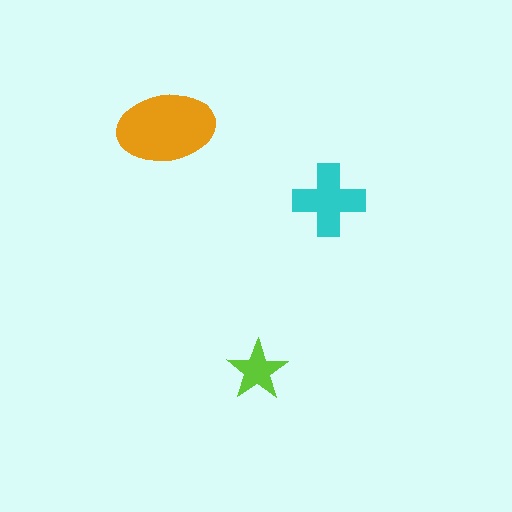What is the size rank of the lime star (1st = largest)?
3rd.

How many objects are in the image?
There are 3 objects in the image.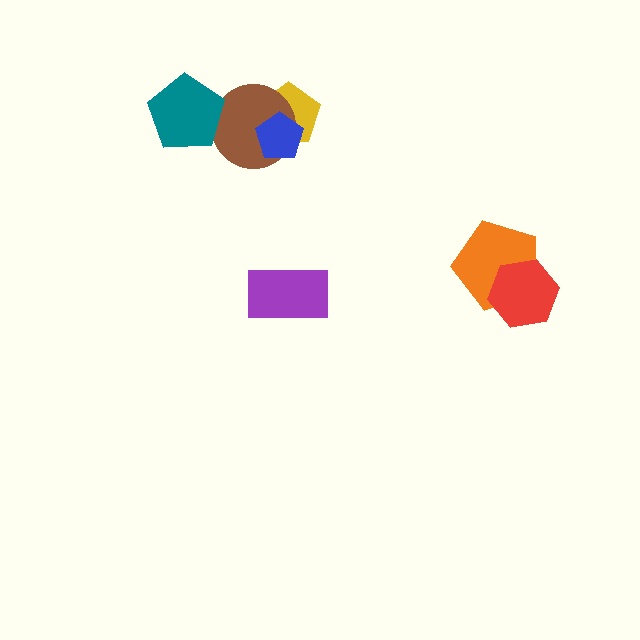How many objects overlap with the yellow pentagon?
2 objects overlap with the yellow pentagon.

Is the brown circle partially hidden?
Yes, it is partially covered by another shape.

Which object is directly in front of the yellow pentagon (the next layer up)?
The brown circle is directly in front of the yellow pentagon.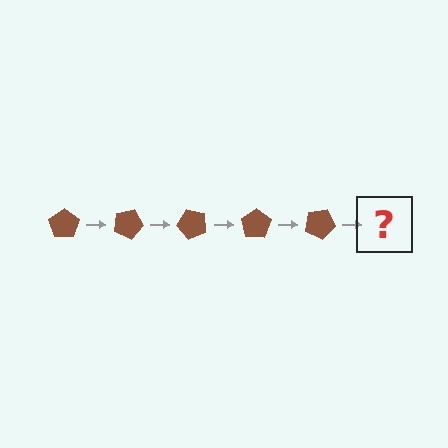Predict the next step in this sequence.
The next step is a brown pentagon rotated 125 degrees.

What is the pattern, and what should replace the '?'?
The pattern is that the pentagon rotates 25 degrees each step. The '?' should be a brown pentagon rotated 125 degrees.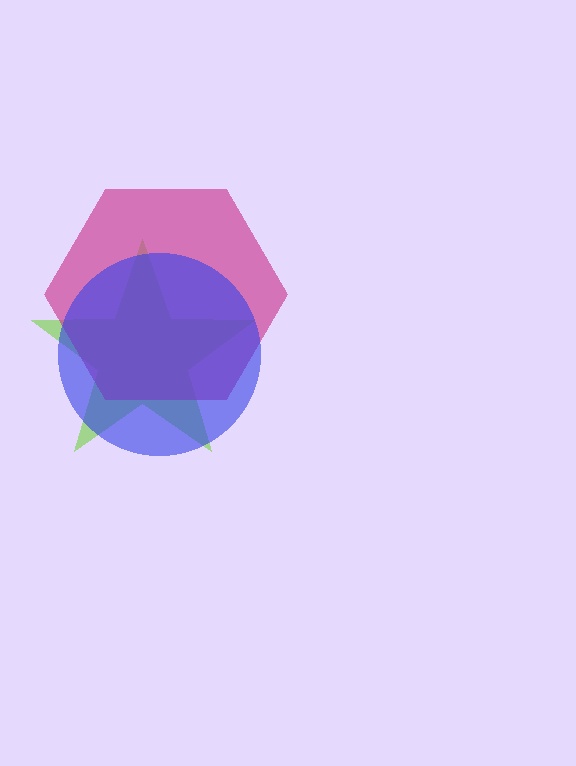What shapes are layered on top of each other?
The layered shapes are: a lime star, a magenta hexagon, a blue circle.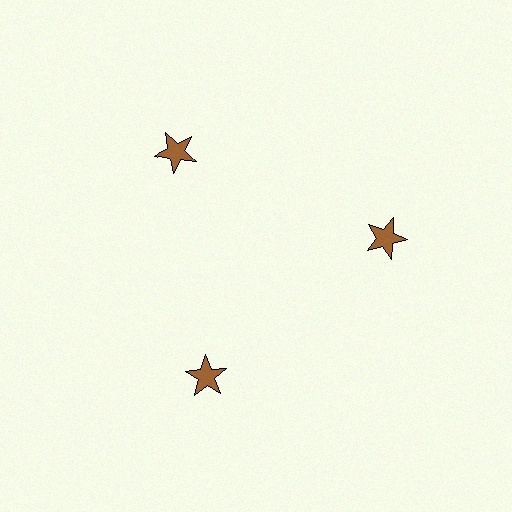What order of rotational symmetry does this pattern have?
This pattern has 3-fold rotational symmetry.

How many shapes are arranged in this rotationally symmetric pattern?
There are 3 shapes, arranged in 3 groups of 1.